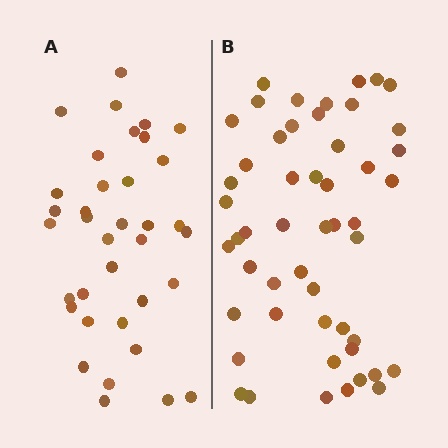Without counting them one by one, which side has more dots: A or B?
Region B (the right region) has more dots.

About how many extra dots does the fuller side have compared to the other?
Region B has approximately 15 more dots than region A.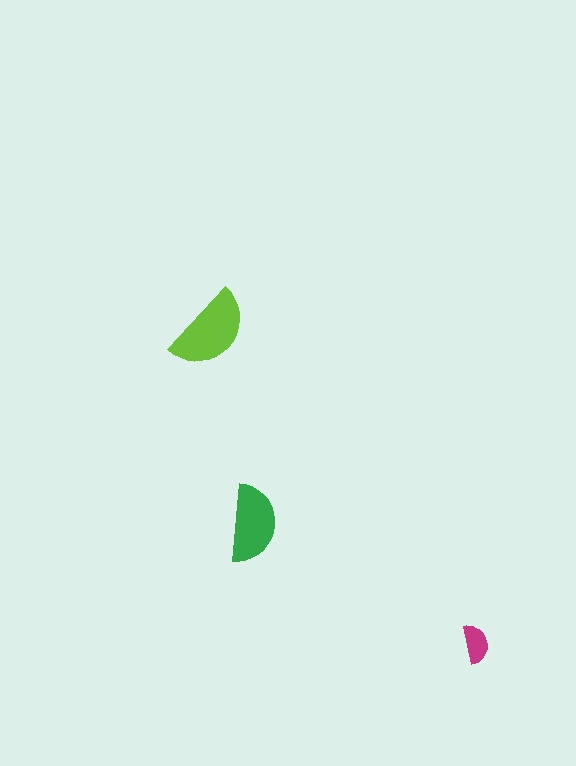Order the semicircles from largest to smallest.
the lime one, the green one, the magenta one.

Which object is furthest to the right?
The magenta semicircle is rightmost.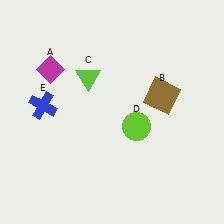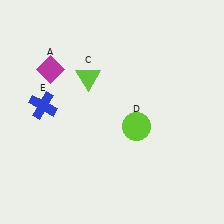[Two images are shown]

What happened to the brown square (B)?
The brown square (B) was removed in Image 2. It was in the top-right area of Image 1.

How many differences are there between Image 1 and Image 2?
There is 1 difference between the two images.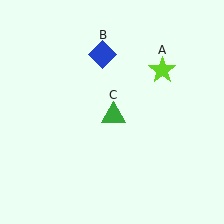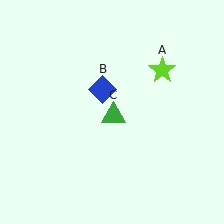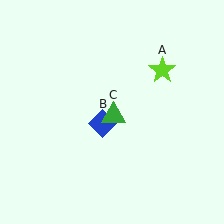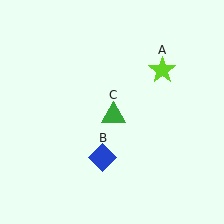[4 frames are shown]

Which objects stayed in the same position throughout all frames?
Lime star (object A) and green triangle (object C) remained stationary.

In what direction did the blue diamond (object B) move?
The blue diamond (object B) moved down.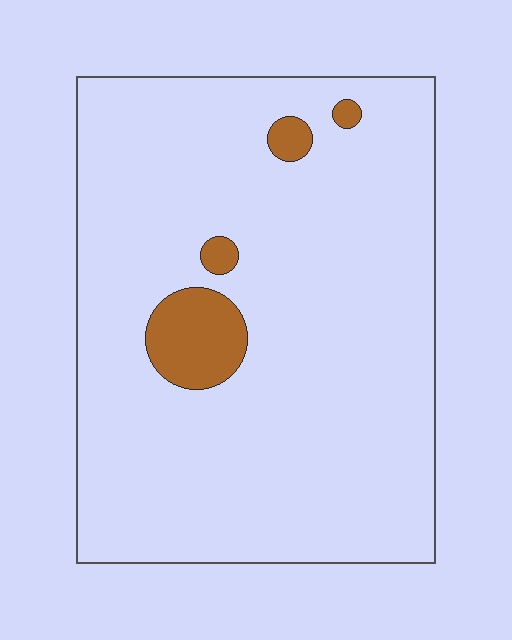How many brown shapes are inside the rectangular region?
4.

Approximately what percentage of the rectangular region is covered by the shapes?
Approximately 5%.